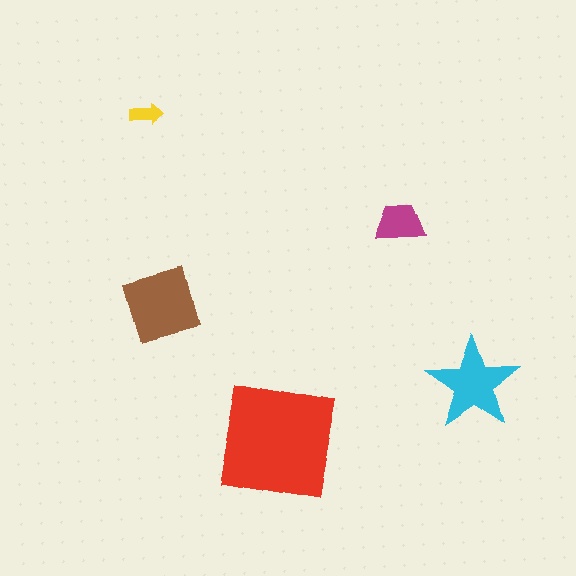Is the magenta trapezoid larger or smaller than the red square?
Smaller.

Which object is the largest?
The red square.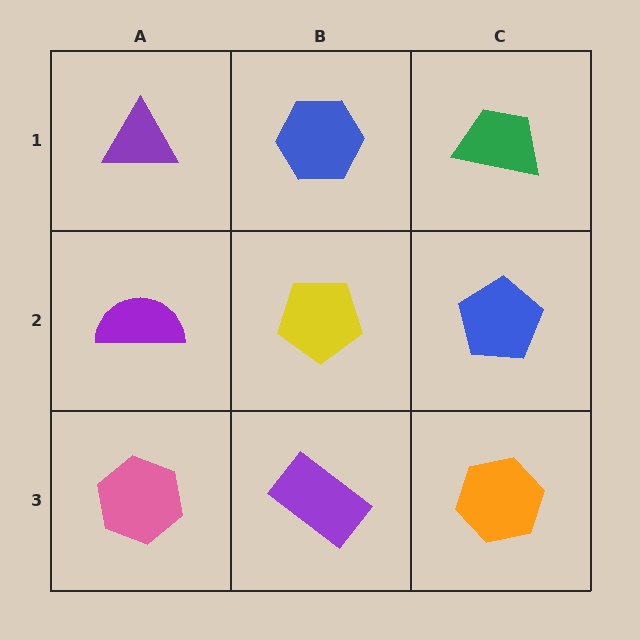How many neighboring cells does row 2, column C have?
3.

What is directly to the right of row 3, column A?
A purple rectangle.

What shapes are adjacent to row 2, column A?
A purple triangle (row 1, column A), a pink hexagon (row 3, column A), a yellow pentagon (row 2, column B).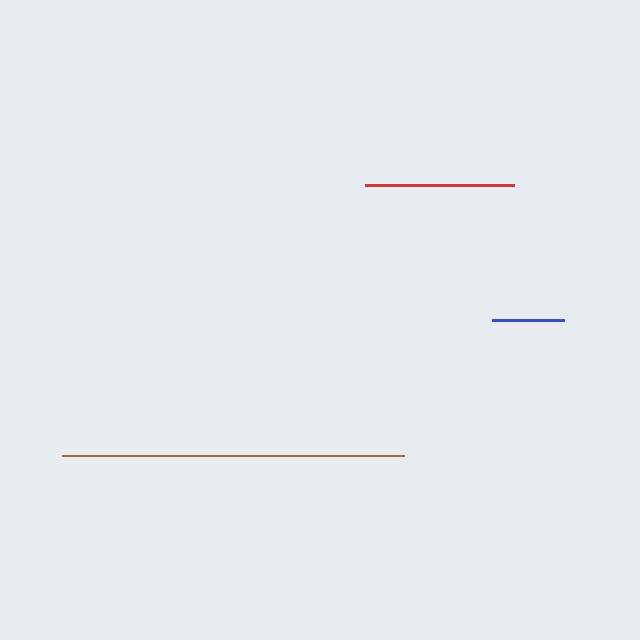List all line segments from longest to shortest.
From longest to shortest: brown, red, blue.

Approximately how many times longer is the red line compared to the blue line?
The red line is approximately 2.0 times the length of the blue line.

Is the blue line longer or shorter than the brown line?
The brown line is longer than the blue line.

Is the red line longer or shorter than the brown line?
The brown line is longer than the red line.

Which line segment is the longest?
The brown line is the longest at approximately 342 pixels.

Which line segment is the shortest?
The blue line is the shortest at approximately 73 pixels.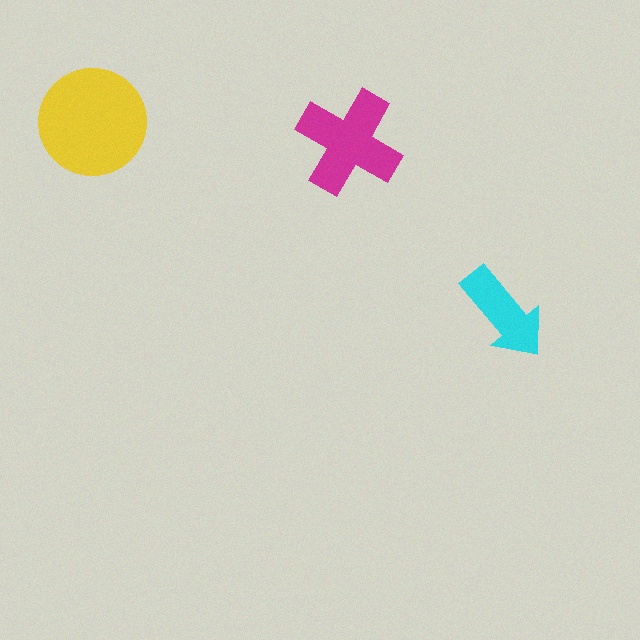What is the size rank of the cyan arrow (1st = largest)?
3rd.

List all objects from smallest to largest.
The cyan arrow, the magenta cross, the yellow circle.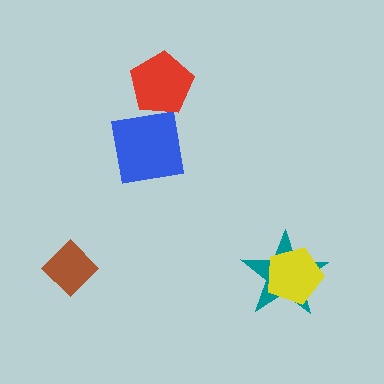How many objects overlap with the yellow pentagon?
1 object overlaps with the yellow pentagon.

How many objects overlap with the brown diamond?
0 objects overlap with the brown diamond.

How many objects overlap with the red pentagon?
1 object overlaps with the red pentagon.